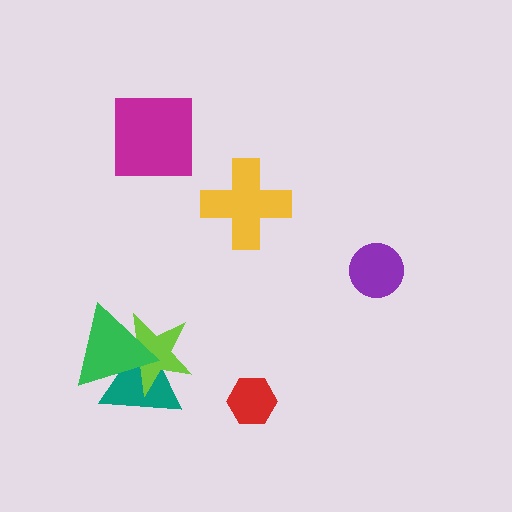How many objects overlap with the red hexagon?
0 objects overlap with the red hexagon.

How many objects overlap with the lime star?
2 objects overlap with the lime star.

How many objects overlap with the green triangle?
2 objects overlap with the green triangle.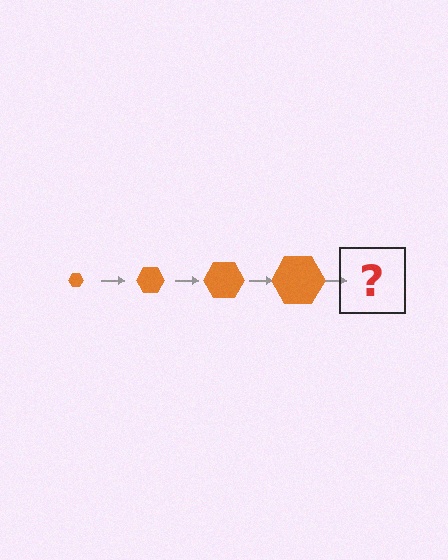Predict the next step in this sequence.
The next step is an orange hexagon, larger than the previous one.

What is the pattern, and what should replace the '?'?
The pattern is that the hexagon gets progressively larger each step. The '?' should be an orange hexagon, larger than the previous one.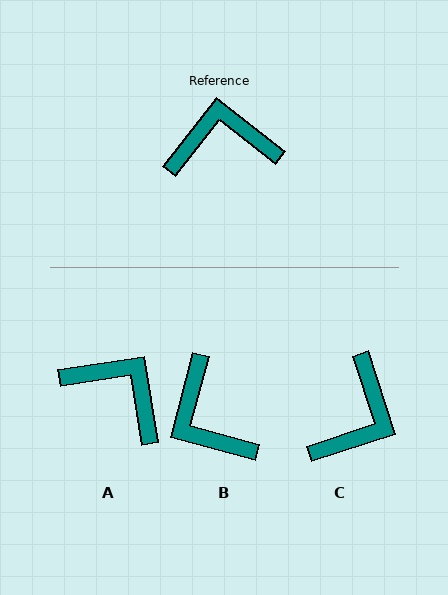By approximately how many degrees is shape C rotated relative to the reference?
Approximately 123 degrees clockwise.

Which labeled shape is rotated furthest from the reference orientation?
C, about 123 degrees away.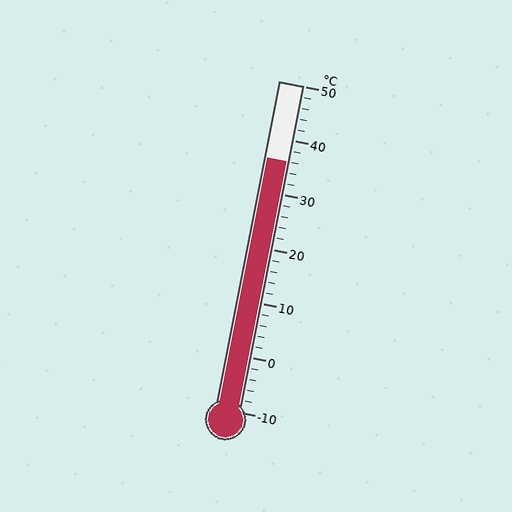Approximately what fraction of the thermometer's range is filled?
The thermometer is filled to approximately 75% of its range.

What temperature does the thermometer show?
The thermometer shows approximately 36°C.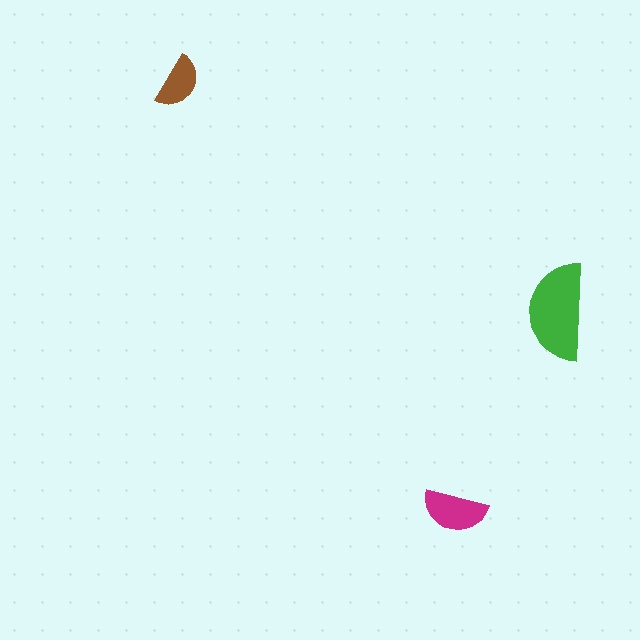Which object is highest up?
The brown semicircle is topmost.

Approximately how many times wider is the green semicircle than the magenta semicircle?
About 1.5 times wider.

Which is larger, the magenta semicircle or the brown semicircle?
The magenta one.